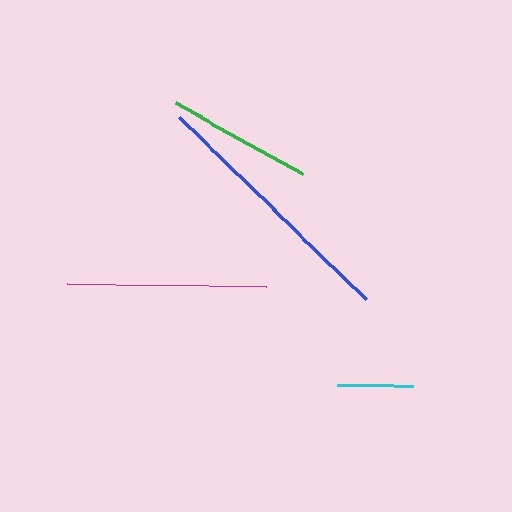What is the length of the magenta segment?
The magenta segment is approximately 199 pixels long.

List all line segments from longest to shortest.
From longest to shortest: blue, magenta, green, cyan.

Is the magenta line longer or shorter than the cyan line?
The magenta line is longer than the cyan line.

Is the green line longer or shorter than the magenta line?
The magenta line is longer than the green line.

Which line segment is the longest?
The blue line is the longest at approximately 260 pixels.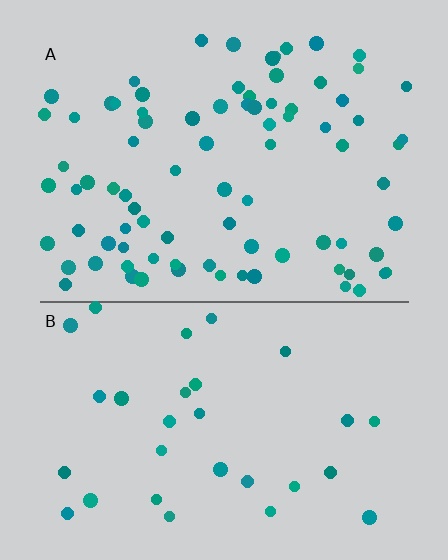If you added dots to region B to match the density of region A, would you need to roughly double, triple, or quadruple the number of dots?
Approximately triple.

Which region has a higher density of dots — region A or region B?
A (the top).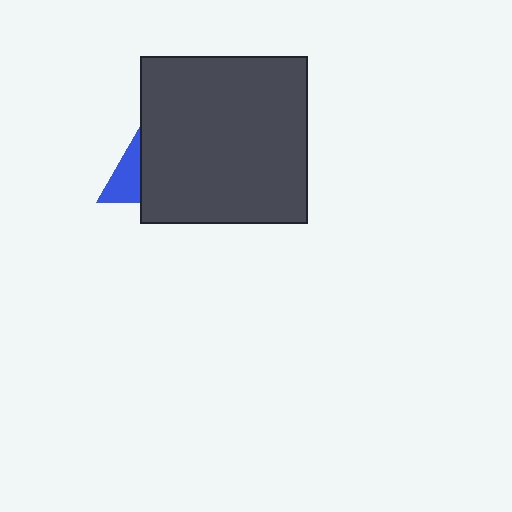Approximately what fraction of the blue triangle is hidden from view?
Roughly 56% of the blue triangle is hidden behind the dark gray square.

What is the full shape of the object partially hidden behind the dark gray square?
The partially hidden object is a blue triangle.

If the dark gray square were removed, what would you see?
You would see the complete blue triangle.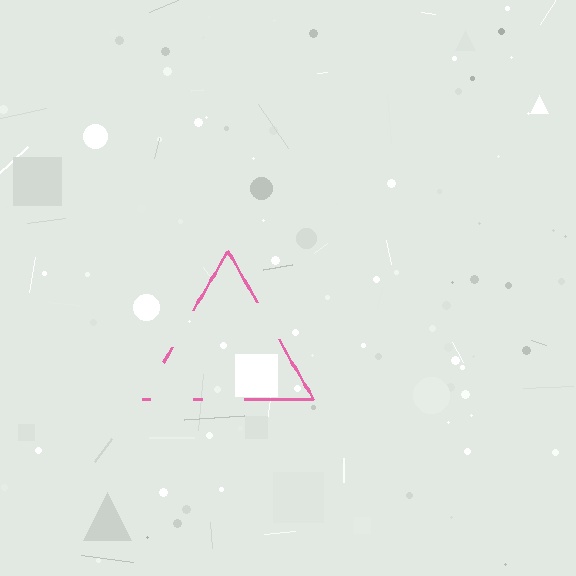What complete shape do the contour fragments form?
The contour fragments form a triangle.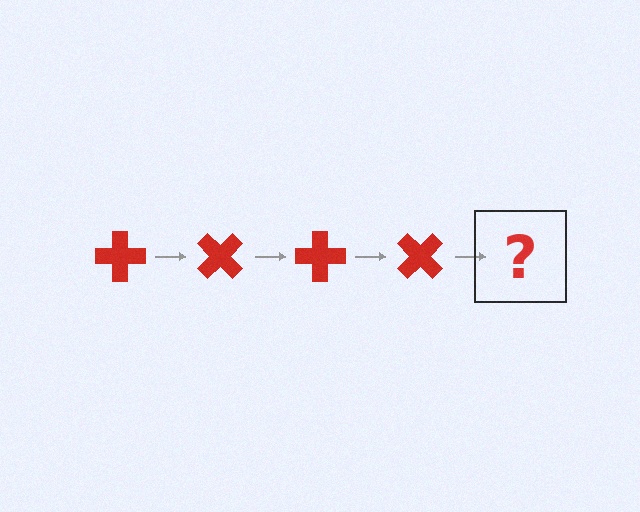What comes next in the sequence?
The next element should be a red cross rotated 180 degrees.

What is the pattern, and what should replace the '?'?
The pattern is that the cross rotates 45 degrees each step. The '?' should be a red cross rotated 180 degrees.